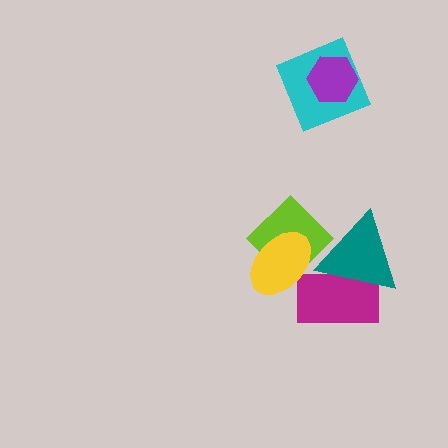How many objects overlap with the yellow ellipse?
2 objects overlap with the yellow ellipse.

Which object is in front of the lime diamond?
The yellow ellipse is in front of the lime diamond.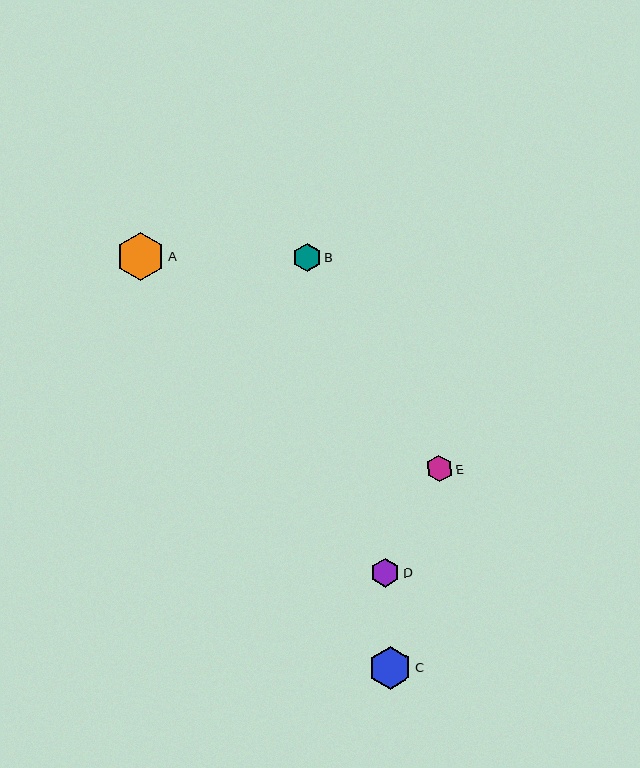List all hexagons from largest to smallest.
From largest to smallest: A, C, D, B, E.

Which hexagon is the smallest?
Hexagon E is the smallest with a size of approximately 27 pixels.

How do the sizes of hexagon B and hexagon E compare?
Hexagon B and hexagon E are approximately the same size.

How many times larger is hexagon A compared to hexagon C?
Hexagon A is approximately 1.1 times the size of hexagon C.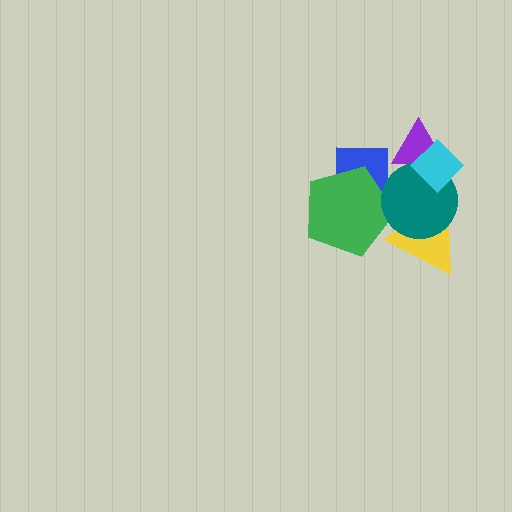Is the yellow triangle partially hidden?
Yes, it is partially covered by another shape.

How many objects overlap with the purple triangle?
2 objects overlap with the purple triangle.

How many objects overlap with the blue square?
2 objects overlap with the blue square.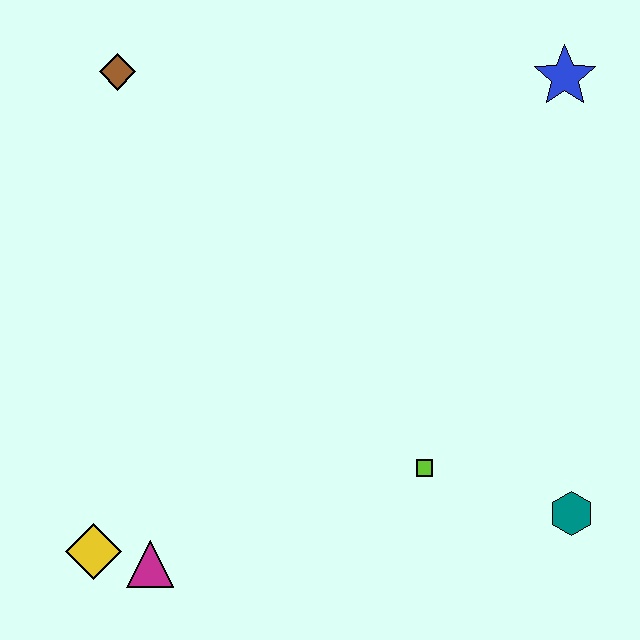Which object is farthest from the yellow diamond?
The blue star is farthest from the yellow diamond.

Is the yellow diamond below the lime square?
Yes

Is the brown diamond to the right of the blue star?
No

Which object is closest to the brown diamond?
The blue star is closest to the brown diamond.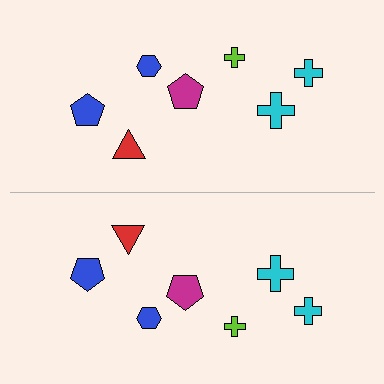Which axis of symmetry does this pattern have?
The pattern has a horizontal axis of symmetry running through the center of the image.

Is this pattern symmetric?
Yes, this pattern has bilateral (reflection) symmetry.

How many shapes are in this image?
There are 14 shapes in this image.